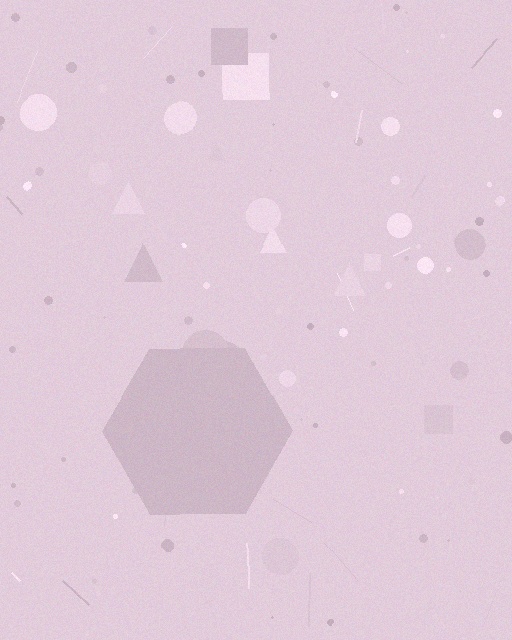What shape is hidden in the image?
A hexagon is hidden in the image.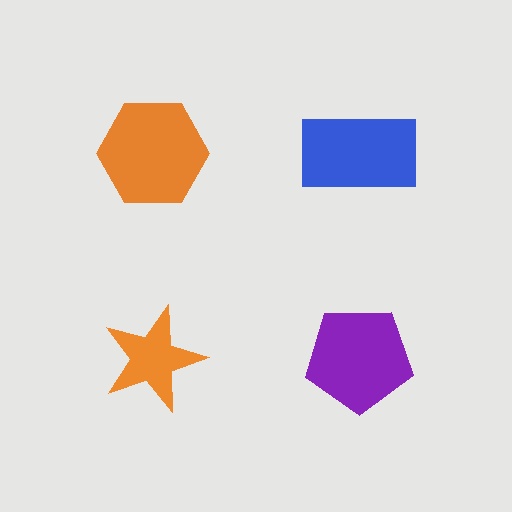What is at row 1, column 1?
An orange hexagon.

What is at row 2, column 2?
A purple pentagon.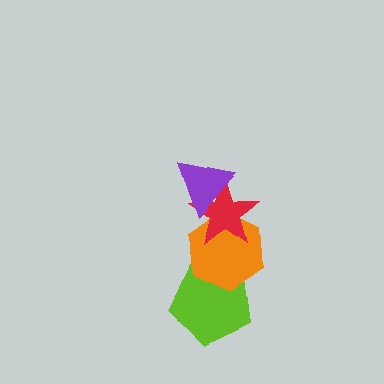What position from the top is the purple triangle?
The purple triangle is 1st from the top.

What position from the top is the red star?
The red star is 2nd from the top.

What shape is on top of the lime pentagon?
The orange hexagon is on top of the lime pentagon.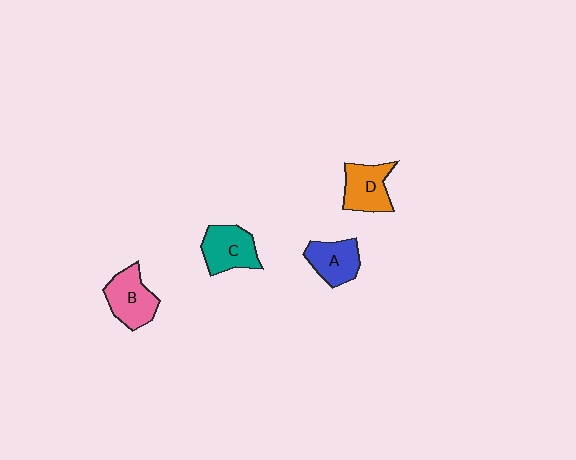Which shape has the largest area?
Shape B (pink).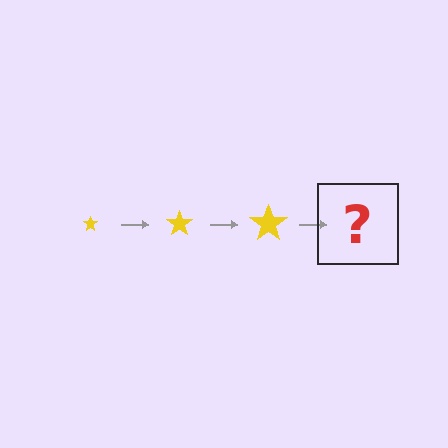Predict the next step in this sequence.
The next step is a yellow star, larger than the previous one.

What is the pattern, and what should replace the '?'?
The pattern is that the star gets progressively larger each step. The '?' should be a yellow star, larger than the previous one.